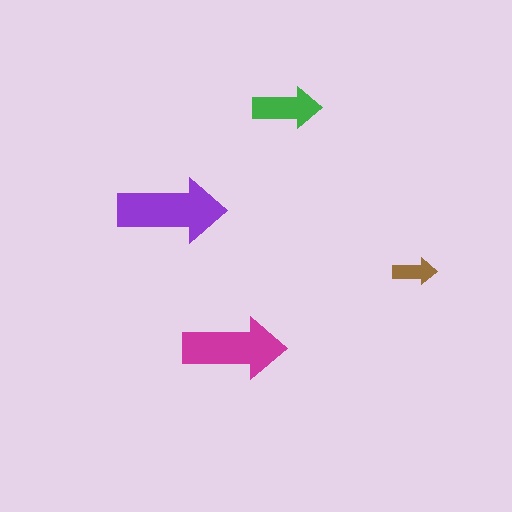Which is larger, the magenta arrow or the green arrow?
The magenta one.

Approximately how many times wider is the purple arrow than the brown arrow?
About 2.5 times wider.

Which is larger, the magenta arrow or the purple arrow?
The purple one.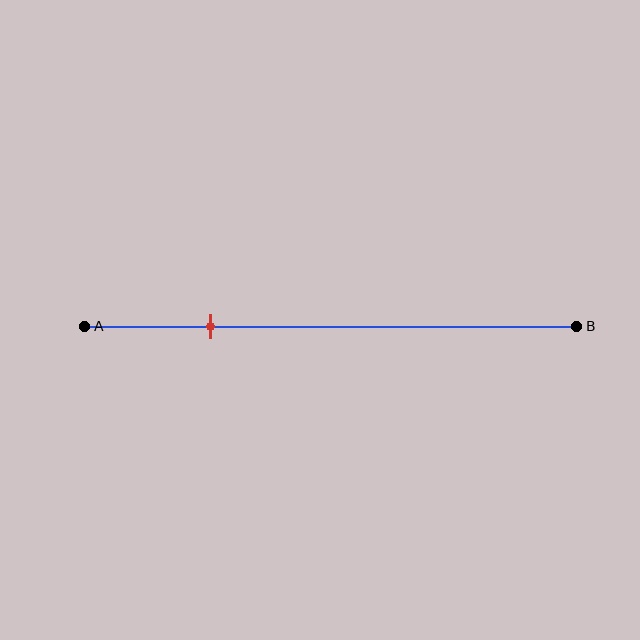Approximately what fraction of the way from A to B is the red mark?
The red mark is approximately 25% of the way from A to B.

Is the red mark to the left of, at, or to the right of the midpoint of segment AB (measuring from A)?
The red mark is to the left of the midpoint of segment AB.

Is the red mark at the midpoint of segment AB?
No, the mark is at about 25% from A, not at the 50% midpoint.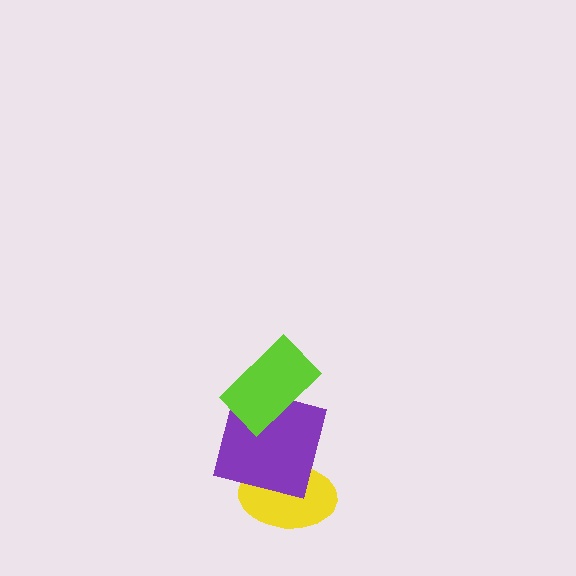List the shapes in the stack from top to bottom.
From top to bottom: the lime rectangle, the purple square, the yellow ellipse.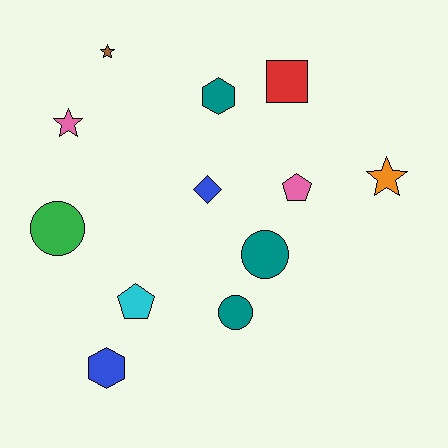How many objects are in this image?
There are 12 objects.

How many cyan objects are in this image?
There is 1 cyan object.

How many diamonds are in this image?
There is 1 diamond.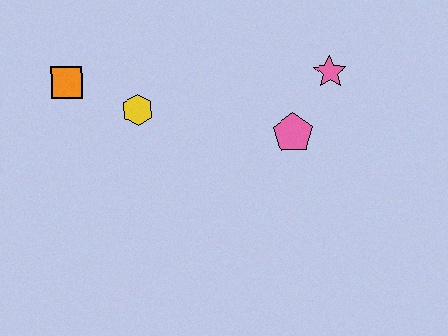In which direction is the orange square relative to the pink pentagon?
The orange square is to the left of the pink pentagon.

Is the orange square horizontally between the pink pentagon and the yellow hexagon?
No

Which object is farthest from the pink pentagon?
The orange square is farthest from the pink pentagon.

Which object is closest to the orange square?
The yellow hexagon is closest to the orange square.